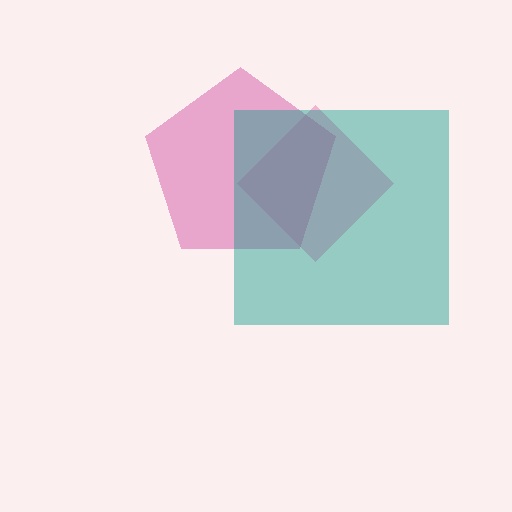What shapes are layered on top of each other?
The layered shapes are: a magenta pentagon, a pink diamond, a teal square.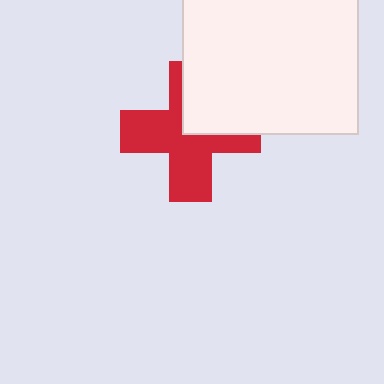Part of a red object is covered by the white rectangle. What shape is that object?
It is a cross.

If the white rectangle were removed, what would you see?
You would see the complete red cross.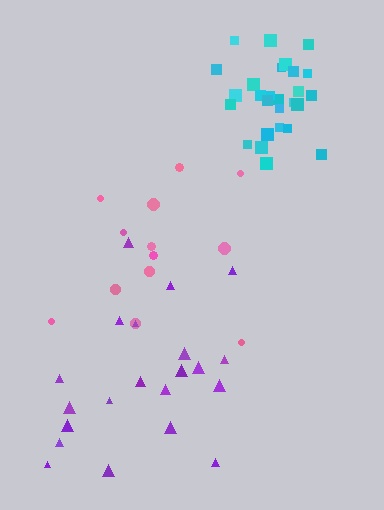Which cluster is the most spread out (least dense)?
Pink.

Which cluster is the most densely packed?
Cyan.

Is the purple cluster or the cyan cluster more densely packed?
Cyan.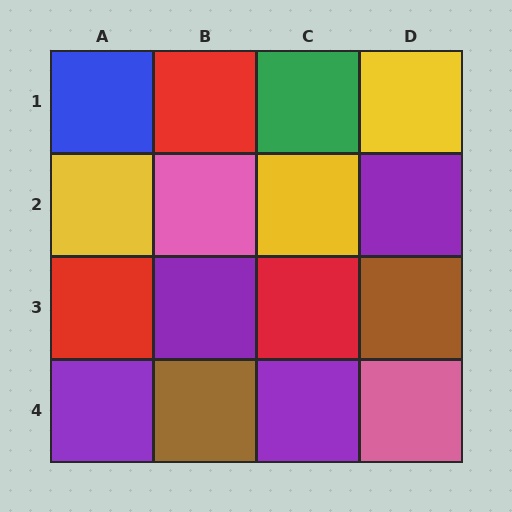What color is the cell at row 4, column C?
Purple.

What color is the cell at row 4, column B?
Brown.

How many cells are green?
1 cell is green.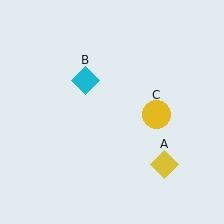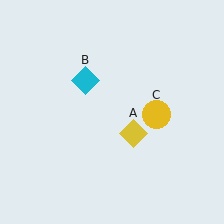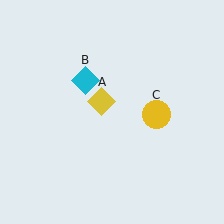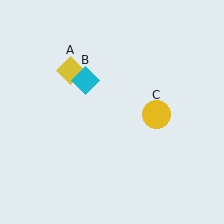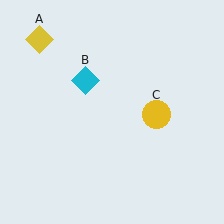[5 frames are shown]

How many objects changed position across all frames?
1 object changed position: yellow diamond (object A).